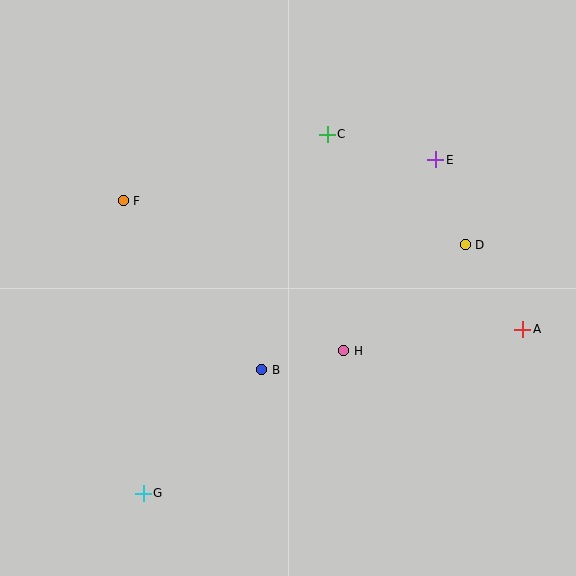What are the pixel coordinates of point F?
Point F is at (123, 201).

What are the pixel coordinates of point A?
Point A is at (523, 329).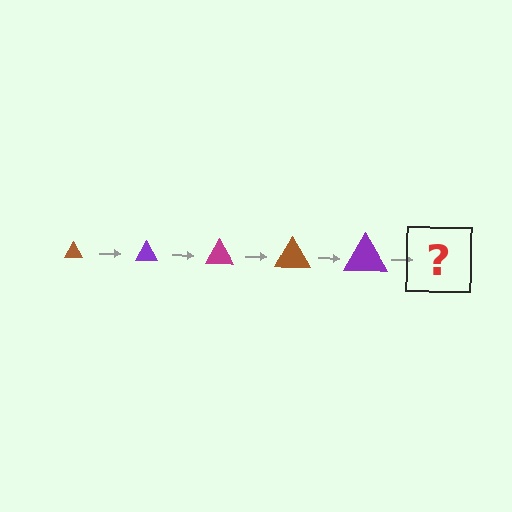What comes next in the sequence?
The next element should be a magenta triangle, larger than the previous one.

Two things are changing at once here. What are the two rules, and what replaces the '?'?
The two rules are that the triangle grows larger each step and the color cycles through brown, purple, and magenta. The '?' should be a magenta triangle, larger than the previous one.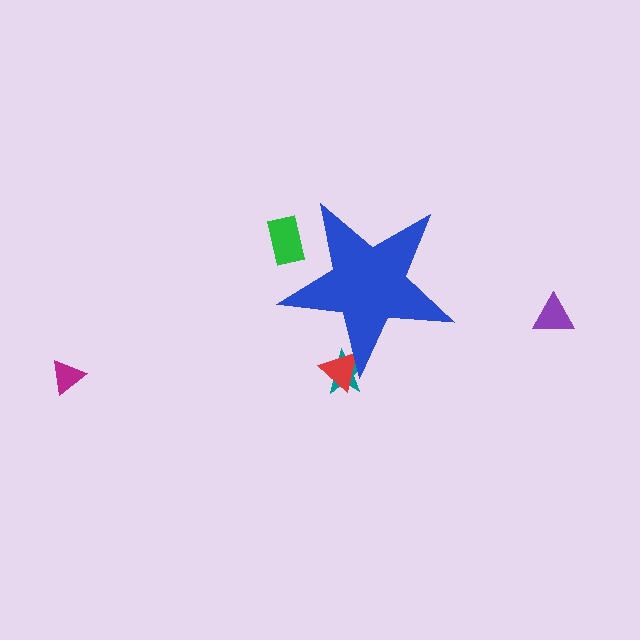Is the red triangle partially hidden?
Yes, the red triangle is partially hidden behind the blue star.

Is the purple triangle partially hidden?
No, the purple triangle is fully visible.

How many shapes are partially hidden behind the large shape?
3 shapes are partially hidden.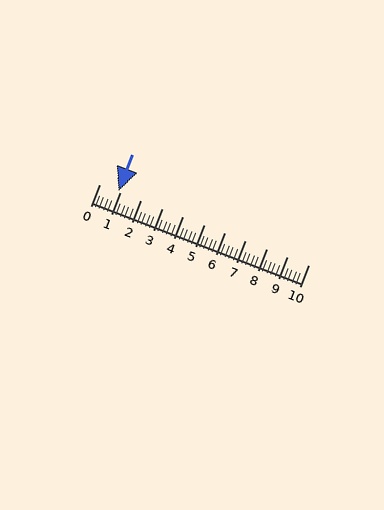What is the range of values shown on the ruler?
The ruler shows values from 0 to 10.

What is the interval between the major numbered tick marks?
The major tick marks are spaced 1 units apart.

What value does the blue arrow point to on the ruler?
The blue arrow points to approximately 0.9.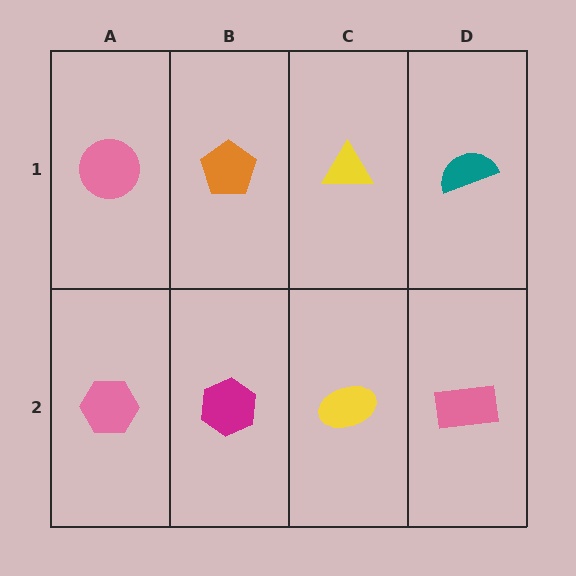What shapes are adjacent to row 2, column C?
A yellow triangle (row 1, column C), a magenta hexagon (row 2, column B), a pink rectangle (row 2, column D).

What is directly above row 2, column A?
A pink circle.